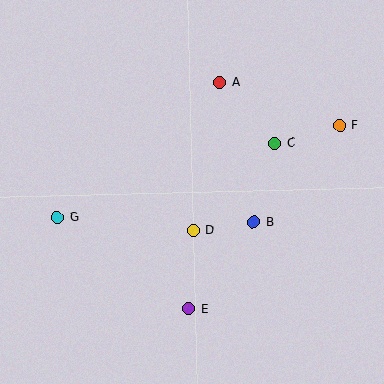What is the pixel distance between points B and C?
The distance between B and C is 82 pixels.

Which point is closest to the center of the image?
Point D at (193, 230) is closest to the center.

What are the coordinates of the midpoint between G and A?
The midpoint between G and A is at (139, 150).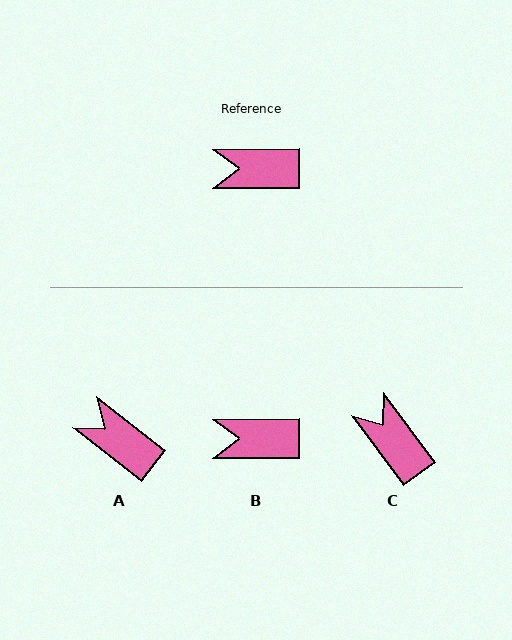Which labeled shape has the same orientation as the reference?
B.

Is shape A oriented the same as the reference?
No, it is off by about 38 degrees.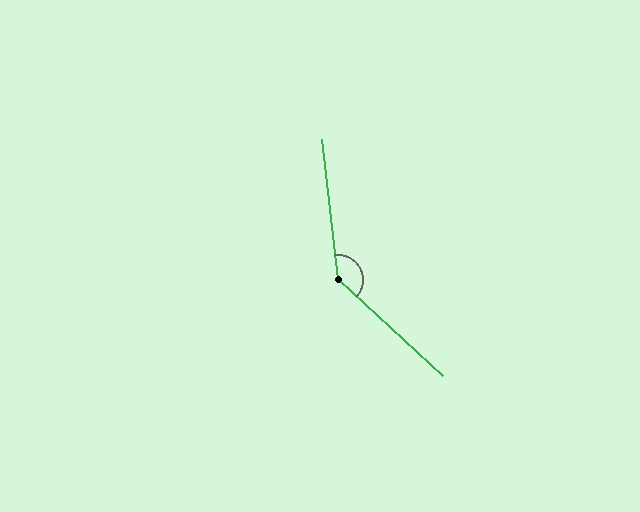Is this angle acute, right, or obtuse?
It is obtuse.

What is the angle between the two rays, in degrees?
Approximately 139 degrees.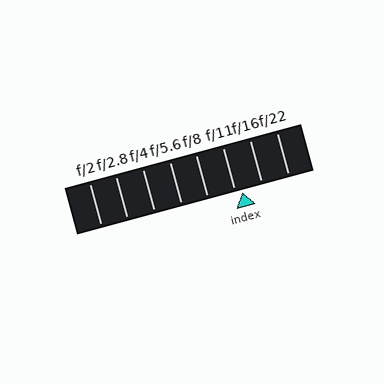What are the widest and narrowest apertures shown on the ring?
The widest aperture shown is f/2 and the narrowest is f/22.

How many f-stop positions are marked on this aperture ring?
There are 8 f-stop positions marked.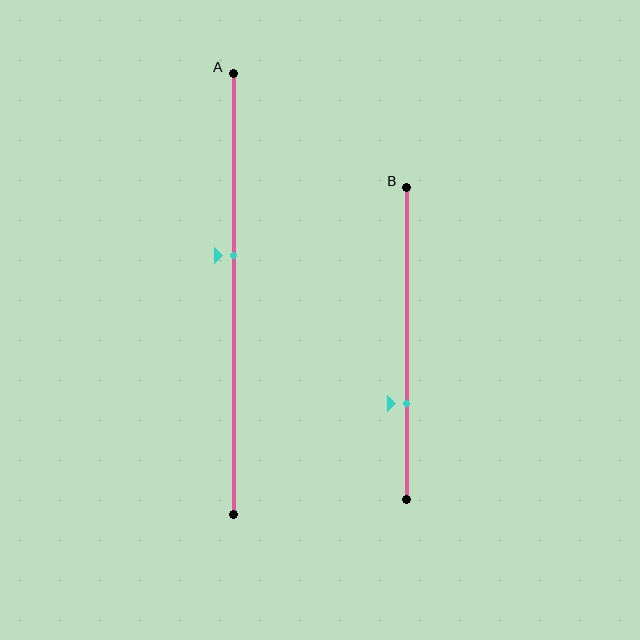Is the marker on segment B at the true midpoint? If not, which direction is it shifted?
No, the marker on segment B is shifted downward by about 19% of the segment length.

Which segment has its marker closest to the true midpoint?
Segment A has its marker closest to the true midpoint.